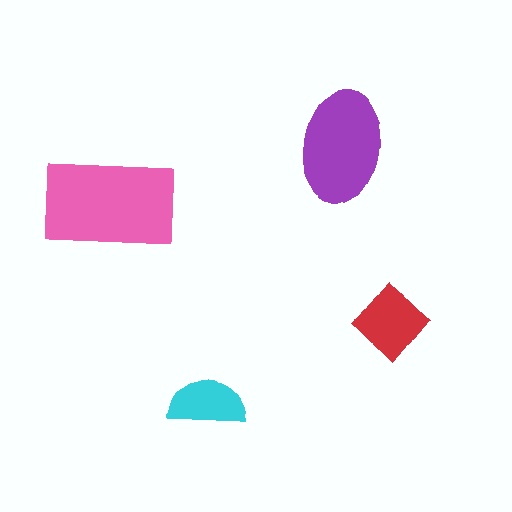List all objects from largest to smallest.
The pink rectangle, the purple ellipse, the red diamond, the cyan semicircle.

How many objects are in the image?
There are 4 objects in the image.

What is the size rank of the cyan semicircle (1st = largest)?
4th.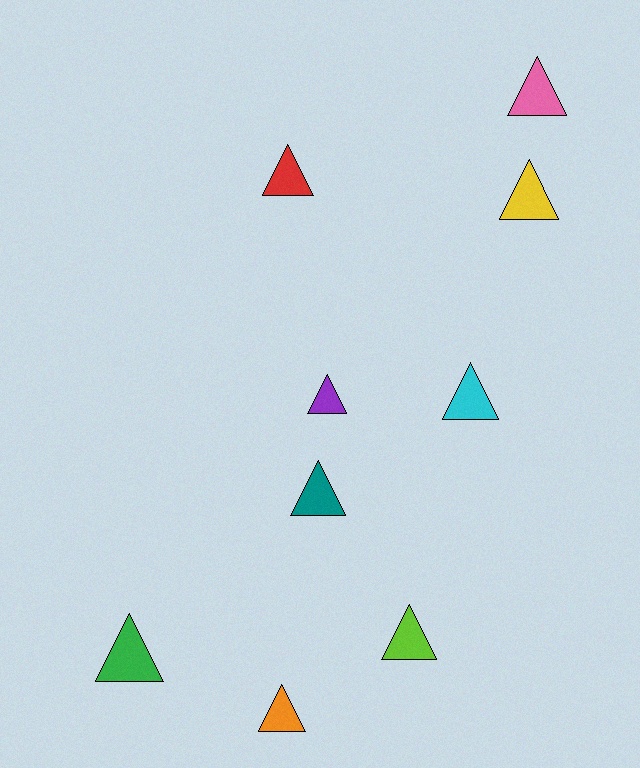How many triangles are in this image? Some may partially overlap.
There are 9 triangles.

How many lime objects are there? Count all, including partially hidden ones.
There is 1 lime object.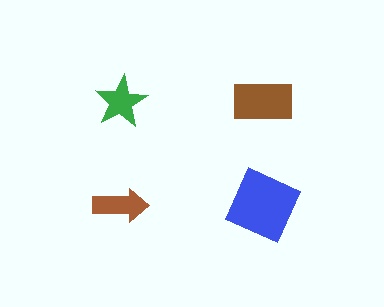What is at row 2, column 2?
A blue square.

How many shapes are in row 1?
2 shapes.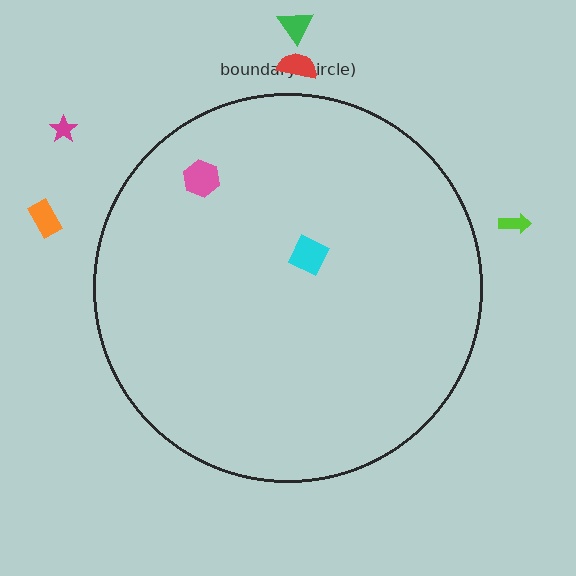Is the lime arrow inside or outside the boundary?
Outside.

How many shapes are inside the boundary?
2 inside, 5 outside.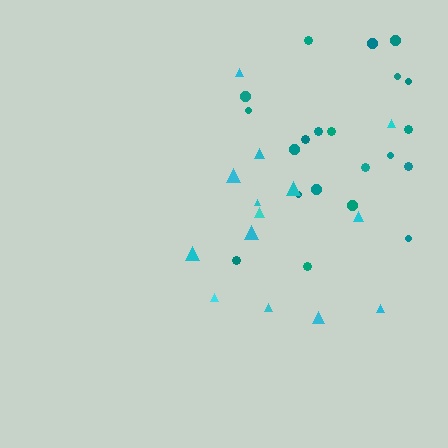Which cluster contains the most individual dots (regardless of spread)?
Teal (21).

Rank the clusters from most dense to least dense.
cyan, teal.